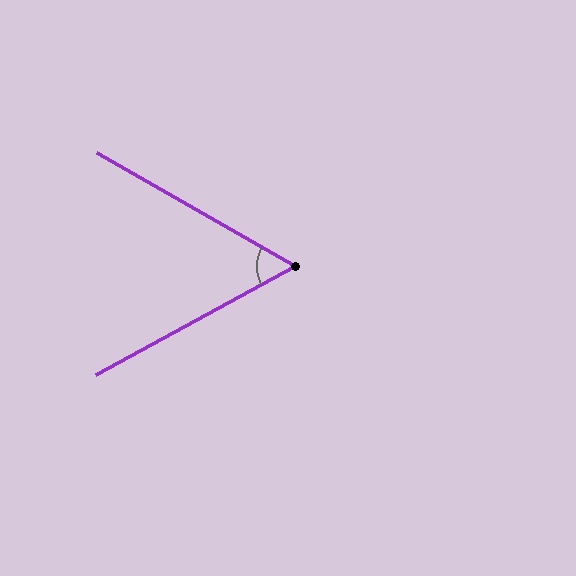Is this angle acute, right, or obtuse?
It is acute.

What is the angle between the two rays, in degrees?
Approximately 58 degrees.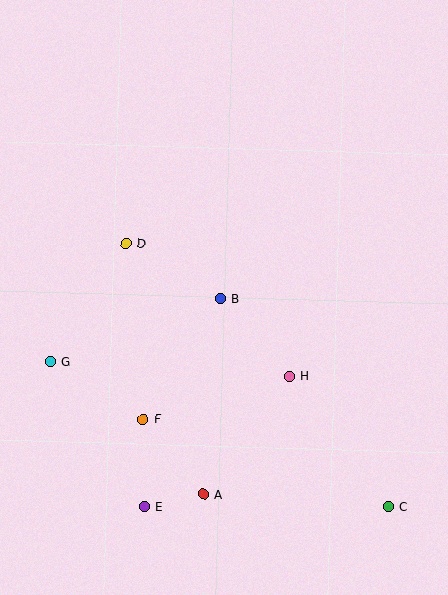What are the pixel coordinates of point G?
Point G is at (50, 362).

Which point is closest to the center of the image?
Point B at (220, 299) is closest to the center.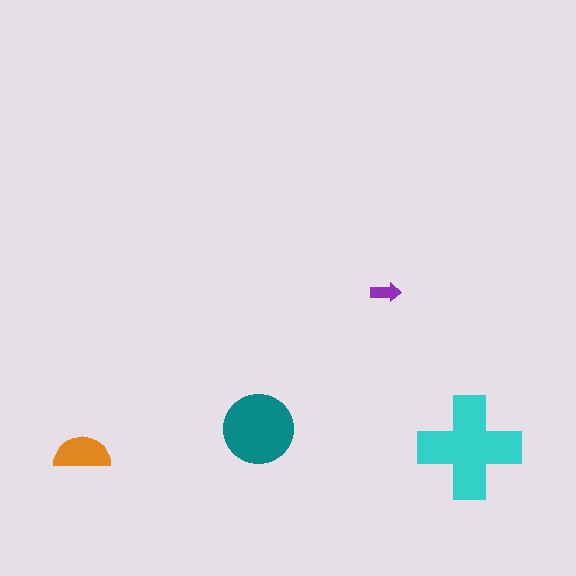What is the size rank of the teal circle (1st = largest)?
2nd.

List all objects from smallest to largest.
The purple arrow, the orange semicircle, the teal circle, the cyan cross.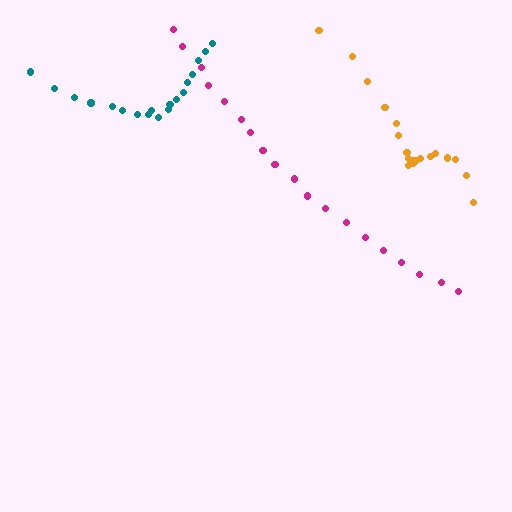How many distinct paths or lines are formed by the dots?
There are 3 distinct paths.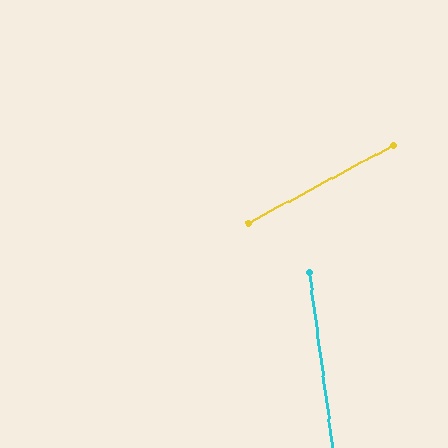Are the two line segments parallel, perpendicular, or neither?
Neither parallel nor perpendicular — they differ by about 69°.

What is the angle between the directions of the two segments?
Approximately 69 degrees.